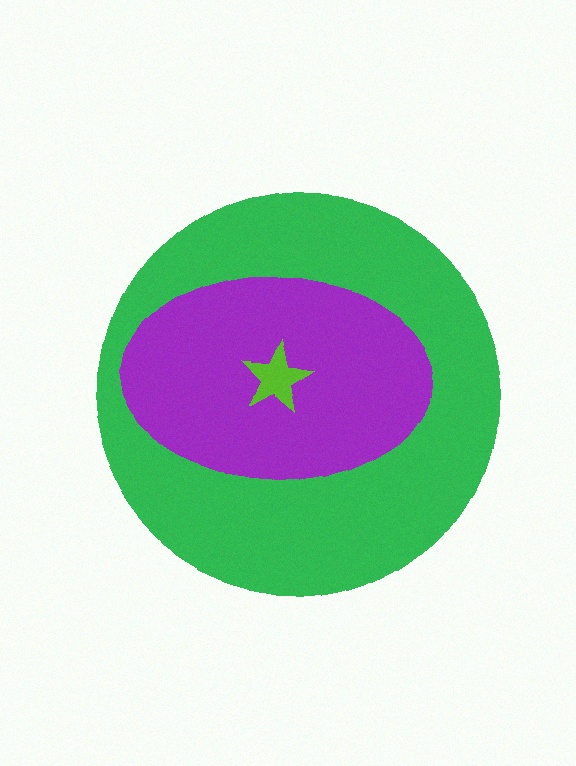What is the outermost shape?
The green circle.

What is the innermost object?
The lime star.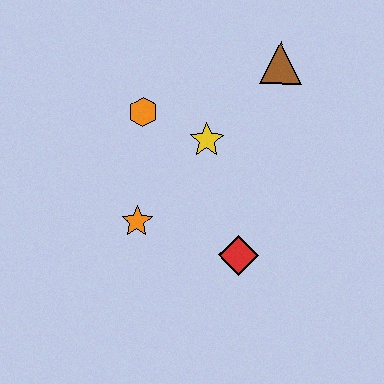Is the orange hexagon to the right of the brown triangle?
No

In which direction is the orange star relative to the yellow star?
The orange star is below the yellow star.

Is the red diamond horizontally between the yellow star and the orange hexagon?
No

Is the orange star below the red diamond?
No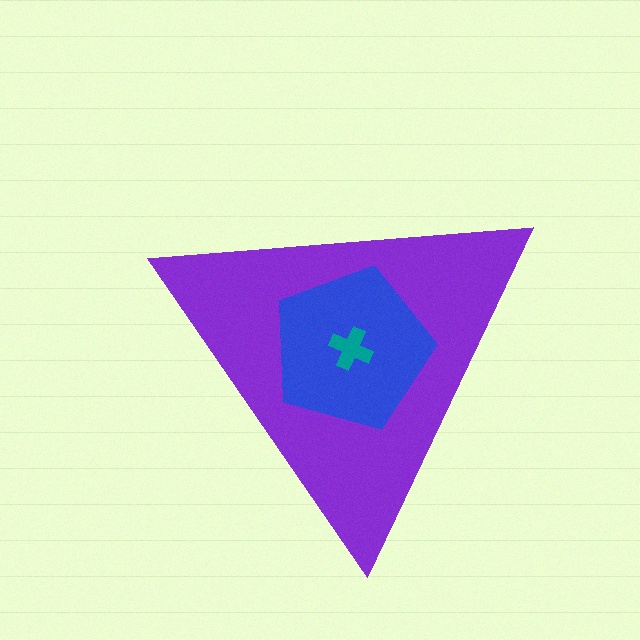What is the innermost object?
The teal cross.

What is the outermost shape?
The purple triangle.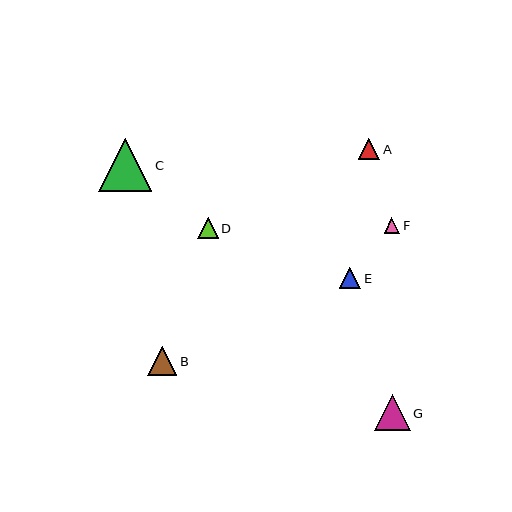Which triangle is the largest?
Triangle C is the largest with a size of approximately 53 pixels.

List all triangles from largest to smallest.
From largest to smallest: C, G, B, E, A, D, F.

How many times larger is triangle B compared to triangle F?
Triangle B is approximately 1.9 times the size of triangle F.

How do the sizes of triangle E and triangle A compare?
Triangle E and triangle A are approximately the same size.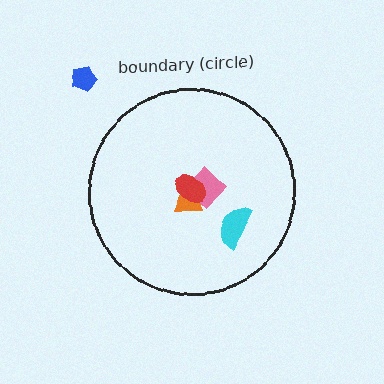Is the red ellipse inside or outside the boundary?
Inside.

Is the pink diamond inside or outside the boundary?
Inside.